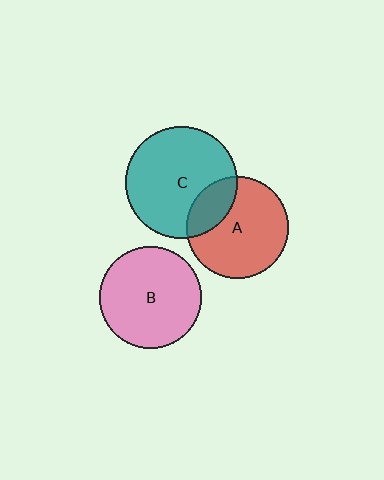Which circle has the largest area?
Circle C (teal).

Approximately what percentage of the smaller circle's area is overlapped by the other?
Approximately 25%.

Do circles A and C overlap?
Yes.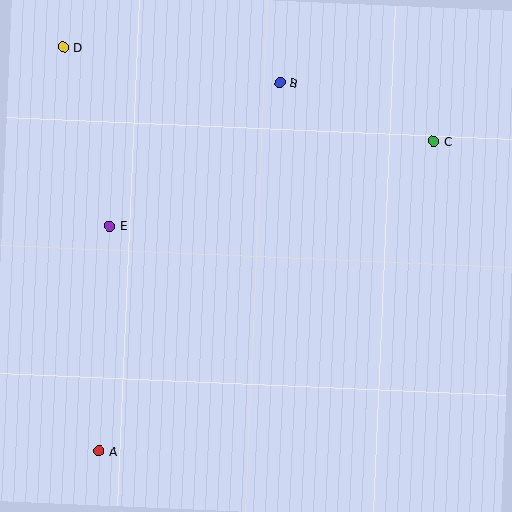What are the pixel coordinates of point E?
Point E is at (110, 226).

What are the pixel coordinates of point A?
Point A is at (99, 451).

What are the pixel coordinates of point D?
Point D is at (63, 47).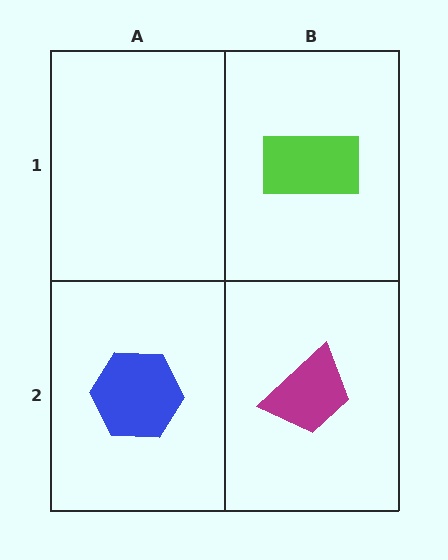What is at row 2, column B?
A magenta trapezoid.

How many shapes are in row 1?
1 shape.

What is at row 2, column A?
A blue hexagon.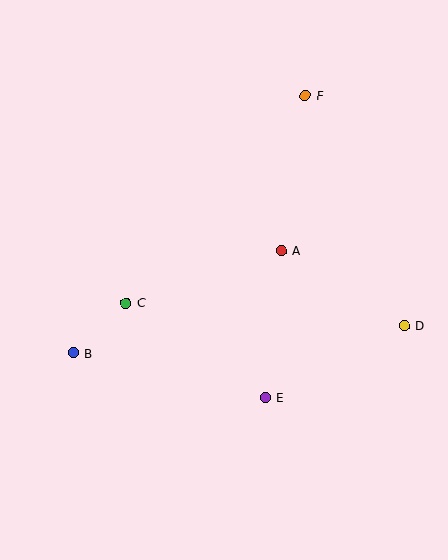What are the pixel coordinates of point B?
Point B is at (74, 353).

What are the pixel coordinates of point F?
Point F is at (305, 96).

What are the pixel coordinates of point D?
Point D is at (404, 326).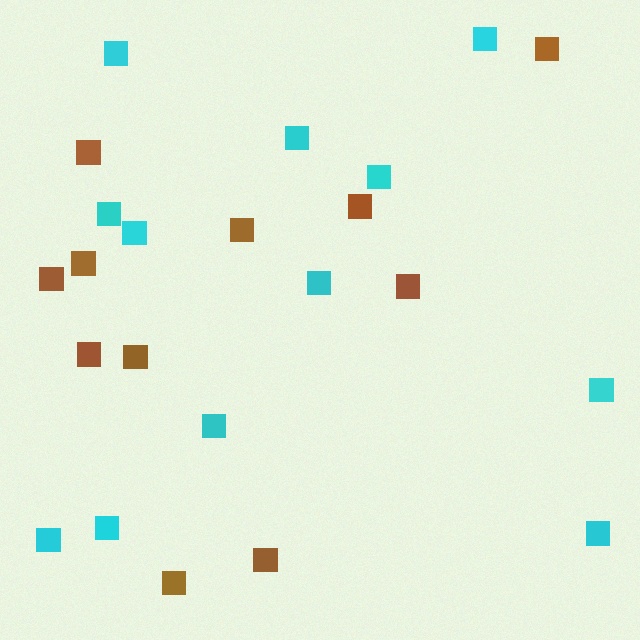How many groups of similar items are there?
There are 2 groups: one group of brown squares (11) and one group of cyan squares (12).